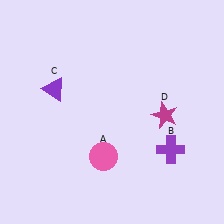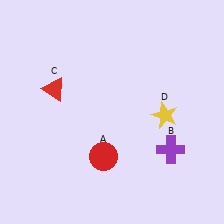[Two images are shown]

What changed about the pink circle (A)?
In Image 1, A is pink. In Image 2, it changed to red.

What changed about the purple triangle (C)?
In Image 1, C is purple. In Image 2, it changed to red.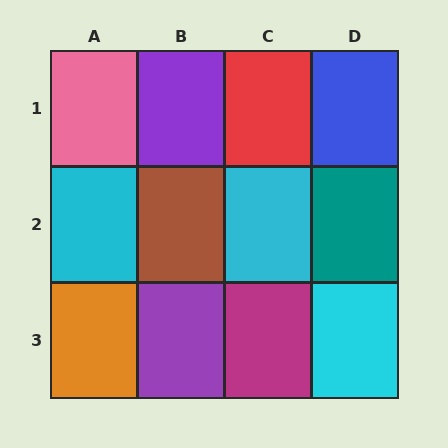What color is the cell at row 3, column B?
Purple.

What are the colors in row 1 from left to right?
Pink, purple, red, blue.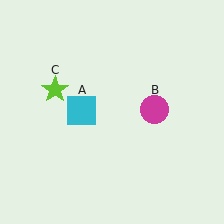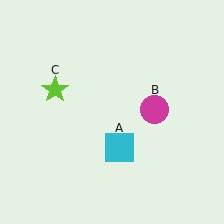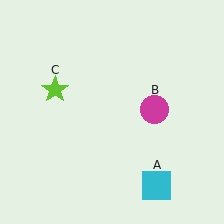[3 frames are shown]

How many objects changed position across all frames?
1 object changed position: cyan square (object A).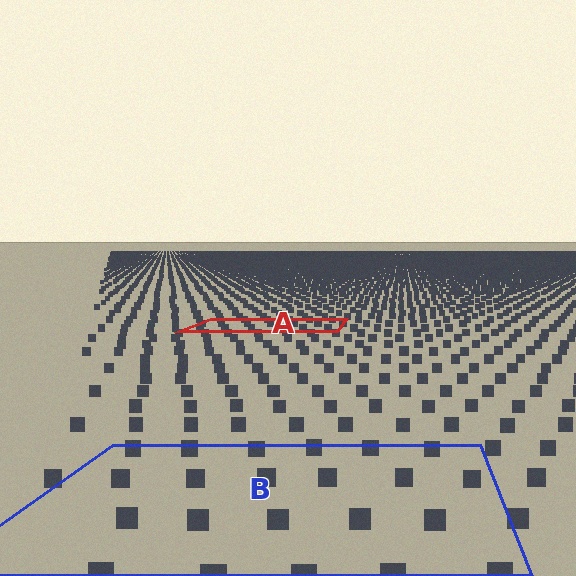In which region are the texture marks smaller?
The texture marks are smaller in region A, because it is farther away.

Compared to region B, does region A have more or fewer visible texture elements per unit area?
Region A has more texture elements per unit area — they are packed more densely because it is farther away.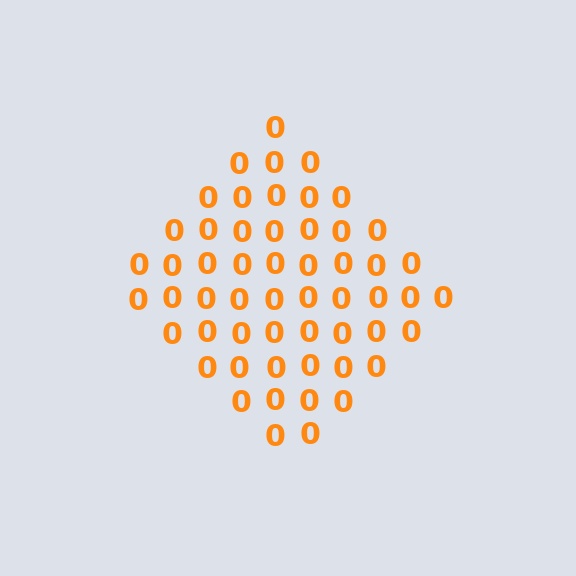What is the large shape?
The large shape is a diamond.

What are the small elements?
The small elements are digit 0's.